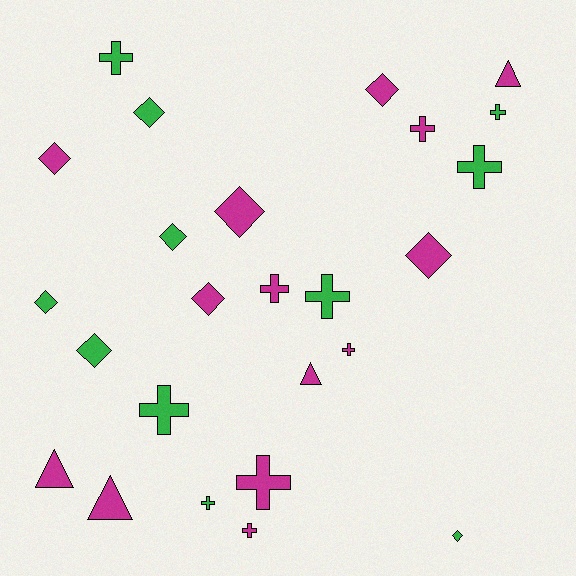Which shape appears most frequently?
Cross, with 11 objects.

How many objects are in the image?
There are 25 objects.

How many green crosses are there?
There are 6 green crosses.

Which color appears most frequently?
Magenta, with 14 objects.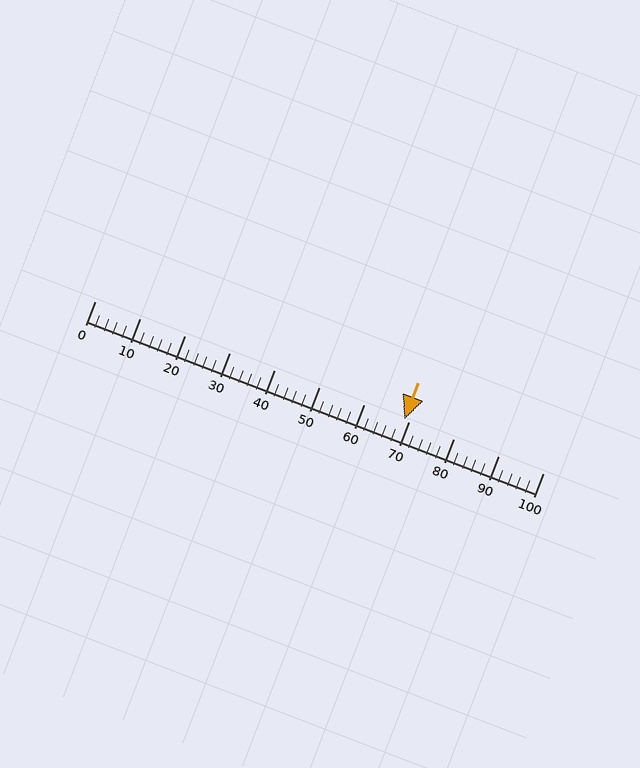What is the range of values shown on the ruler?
The ruler shows values from 0 to 100.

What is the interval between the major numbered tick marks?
The major tick marks are spaced 10 units apart.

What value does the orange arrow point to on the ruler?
The orange arrow points to approximately 69.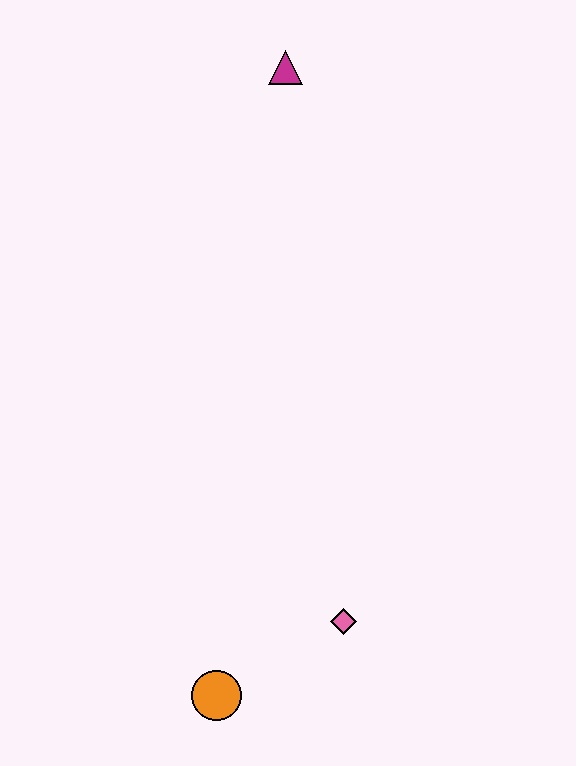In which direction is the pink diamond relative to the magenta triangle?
The pink diamond is below the magenta triangle.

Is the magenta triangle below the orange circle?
No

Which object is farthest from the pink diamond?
The magenta triangle is farthest from the pink diamond.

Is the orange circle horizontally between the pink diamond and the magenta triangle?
No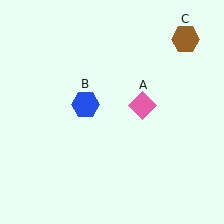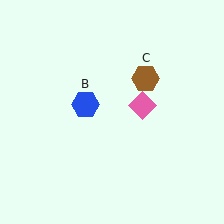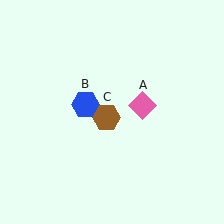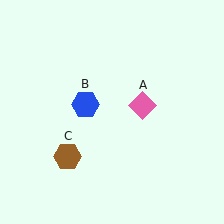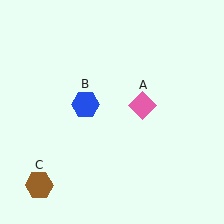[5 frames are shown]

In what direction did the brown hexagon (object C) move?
The brown hexagon (object C) moved down and to the left.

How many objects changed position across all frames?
1 object changed position: brown hexagon (object C).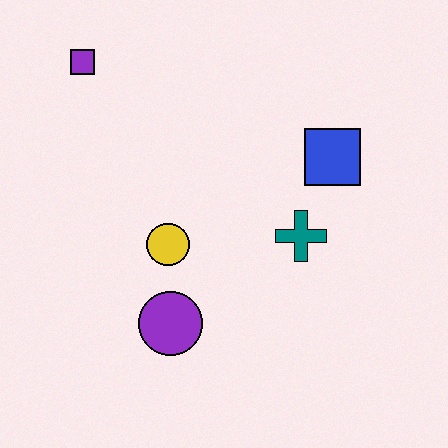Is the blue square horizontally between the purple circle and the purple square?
No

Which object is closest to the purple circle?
The yellow circle is closest to the purple circle.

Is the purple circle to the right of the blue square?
No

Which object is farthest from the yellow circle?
The purple square is farthest from the yellow circle.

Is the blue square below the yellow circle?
No